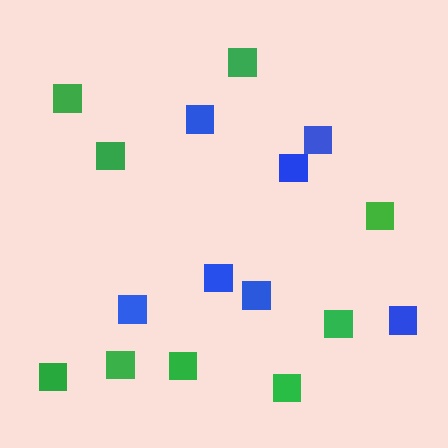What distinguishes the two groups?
There are 2 groups: one group of green squares (9) and one group of blue squares (7).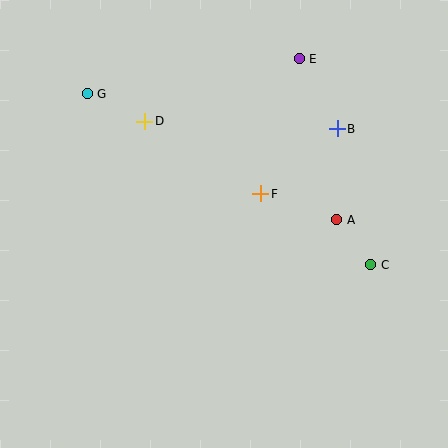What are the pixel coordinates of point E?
Point E is at (299, 59).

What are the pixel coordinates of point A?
Point A is at (337, 220).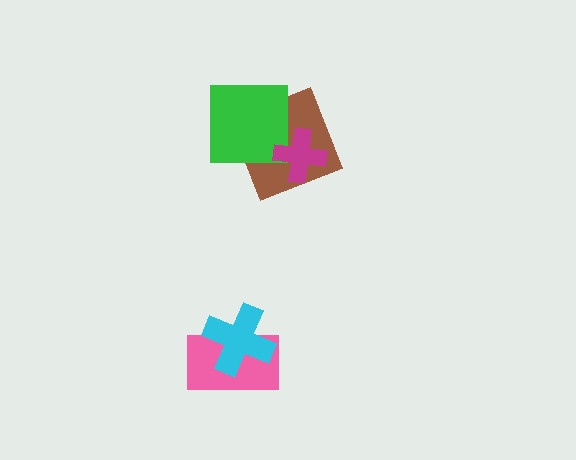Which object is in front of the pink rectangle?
The cyan cross is in front of the pink rectangle.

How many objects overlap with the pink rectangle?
1 object overlaps with the pink rectangle.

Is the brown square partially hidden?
Yes, it is partially covered by another shape.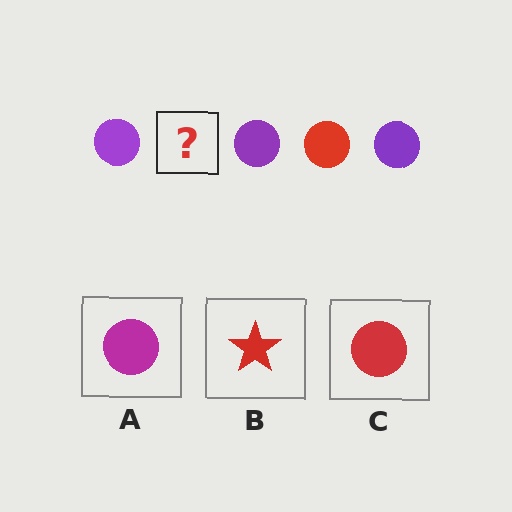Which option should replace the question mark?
Option C.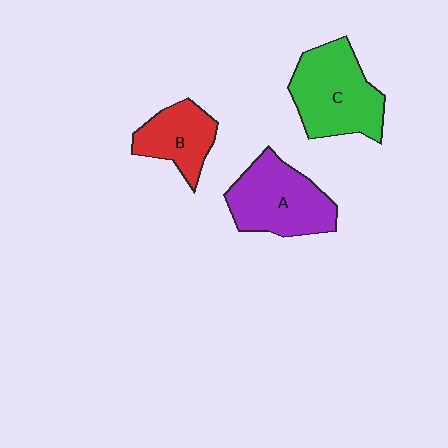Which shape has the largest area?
Shape C (green).